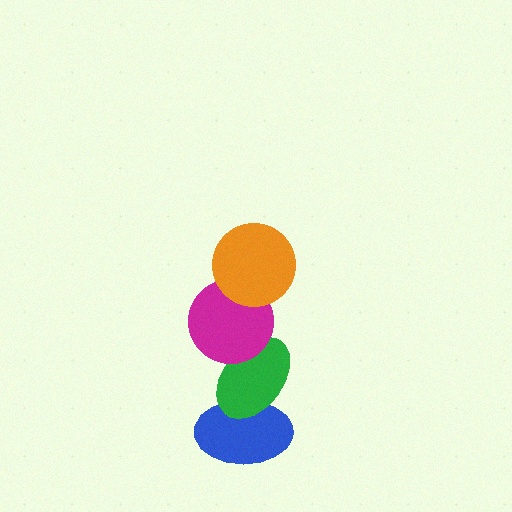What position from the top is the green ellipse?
The green ellipse is 3rd from the top.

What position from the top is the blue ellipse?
The blue ellipse is 4th from the top.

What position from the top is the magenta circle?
The magenta circle is 2nd from the top.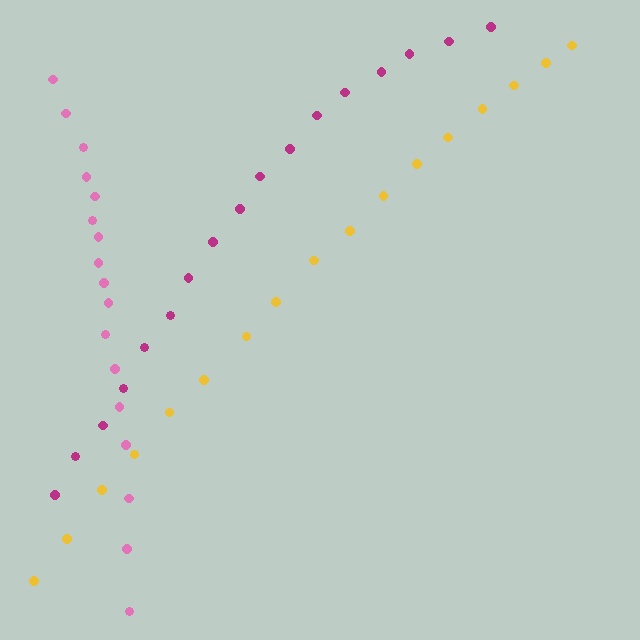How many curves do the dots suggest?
There are 3 distinct paths.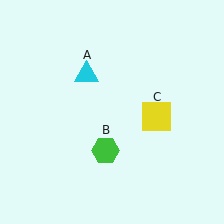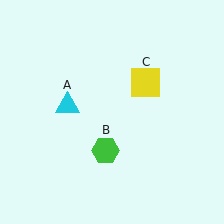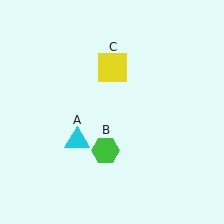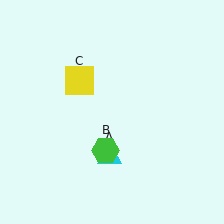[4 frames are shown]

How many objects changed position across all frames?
2 objects changed position: cyan triangle (object A), yellow square (object C).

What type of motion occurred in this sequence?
The cyan triangle (object A), yellow square (object C) rotated counterclockwise around the center of the scene.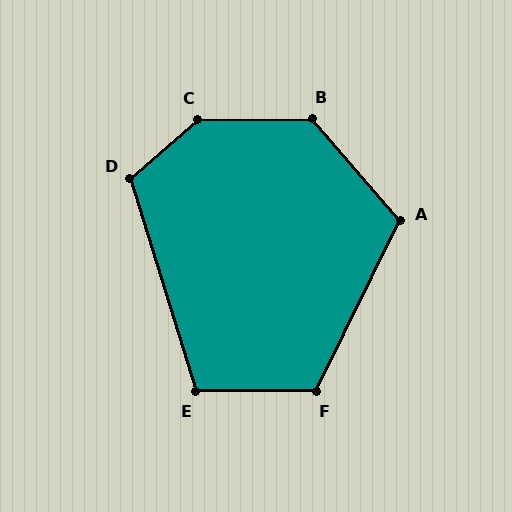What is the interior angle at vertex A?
Approximately 113 degrees (obtuse).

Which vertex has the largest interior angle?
C, at approximately 140 degrees.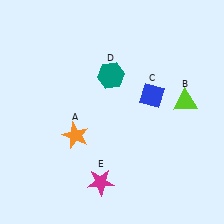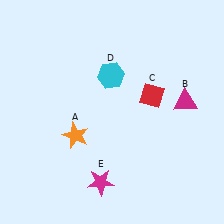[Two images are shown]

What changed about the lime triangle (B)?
In Image 1, B is lime. In Image 2, it changed to magenta.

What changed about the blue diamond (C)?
In Image 1, C is blue. In Image 2, it changed to red.